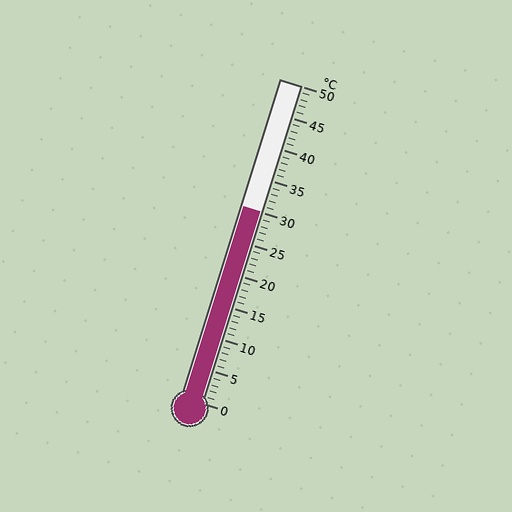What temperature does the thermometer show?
The thermometer shows approximately 30°C.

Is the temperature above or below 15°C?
The temperature is above 15°C.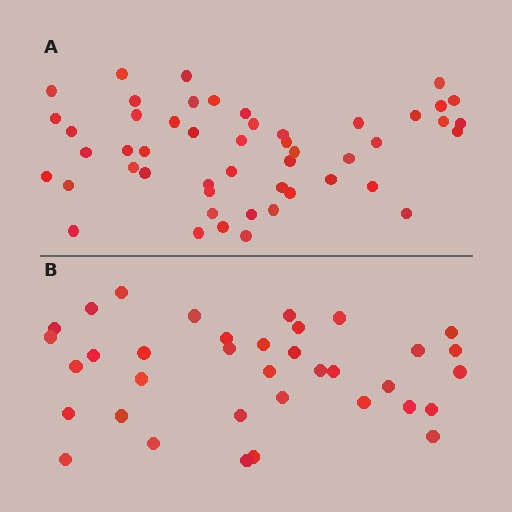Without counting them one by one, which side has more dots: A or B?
Region A (the top region) has more dots.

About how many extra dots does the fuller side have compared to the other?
Region A has approximately 15 more dots than region B.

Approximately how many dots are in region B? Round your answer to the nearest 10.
About 40 dots. (The exact count is 36, which rounds to 40.)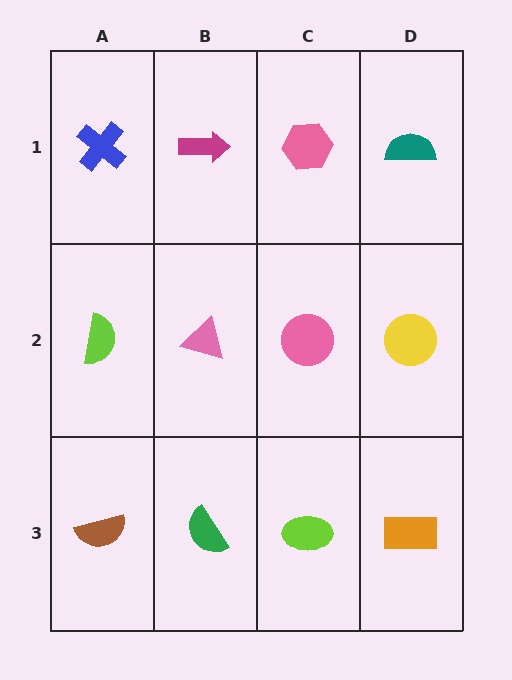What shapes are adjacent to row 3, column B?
A pink triangle (row 2, column B), a brown semicircle (row 3, column A), a lime ellipse (row 3, column C).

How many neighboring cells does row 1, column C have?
3.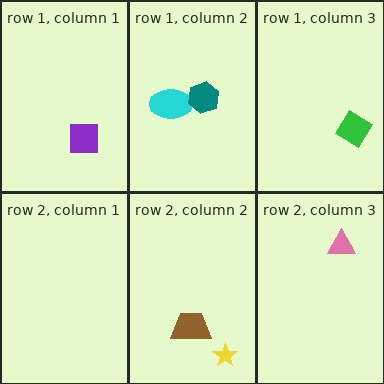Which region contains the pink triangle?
The row 2, column 3 region.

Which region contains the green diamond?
The row 1, column 3 region.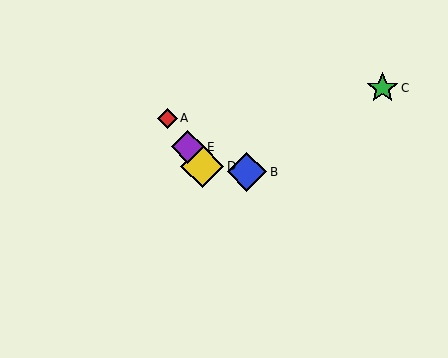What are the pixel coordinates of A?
Object A is at (167, 118).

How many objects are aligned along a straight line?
3 objects (A, D, E) are aligned along a straight line.